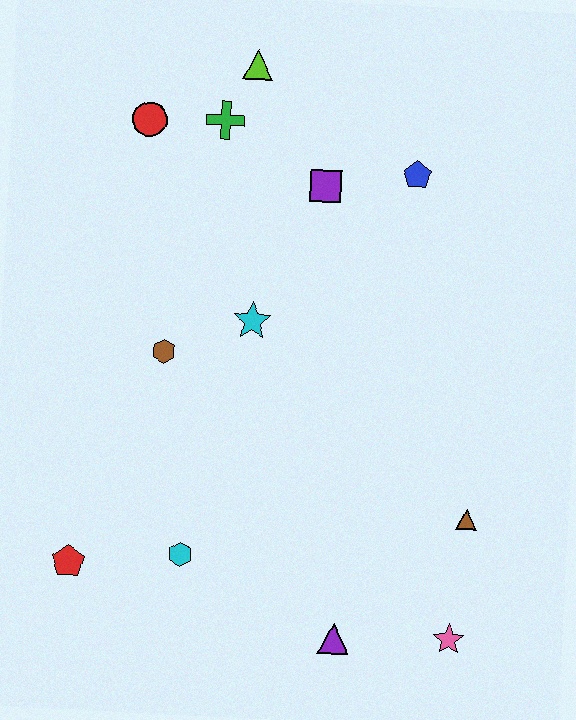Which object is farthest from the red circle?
The pink star is farthest from the red circle.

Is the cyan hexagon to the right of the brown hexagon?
Yes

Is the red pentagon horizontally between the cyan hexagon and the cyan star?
No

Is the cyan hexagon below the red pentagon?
No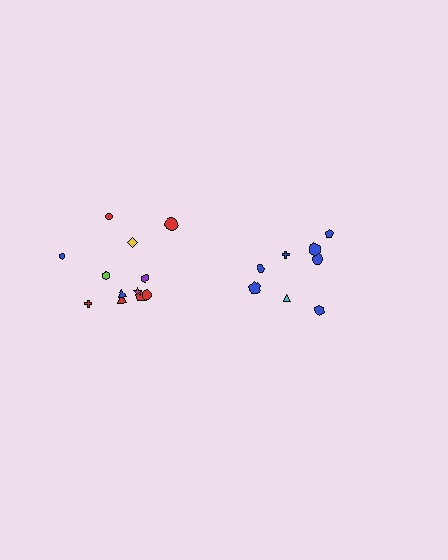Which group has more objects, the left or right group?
The left group.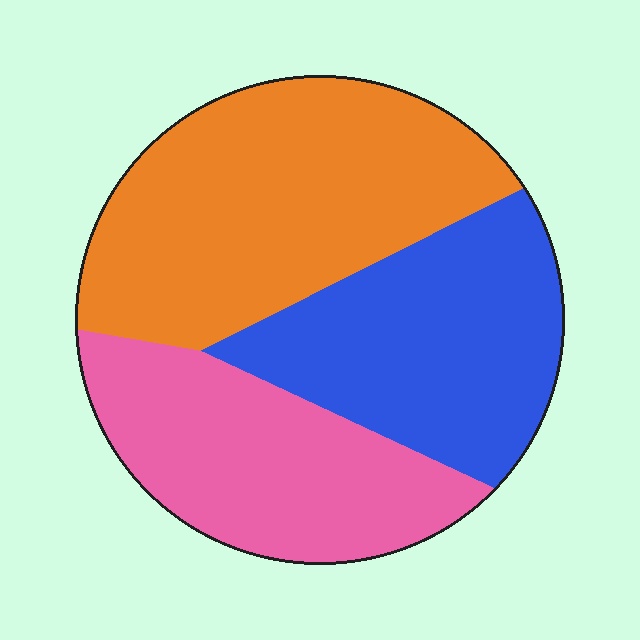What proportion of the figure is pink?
Pink covers roughly 30% of the figure.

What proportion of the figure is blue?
Blue covers 31% of the figure.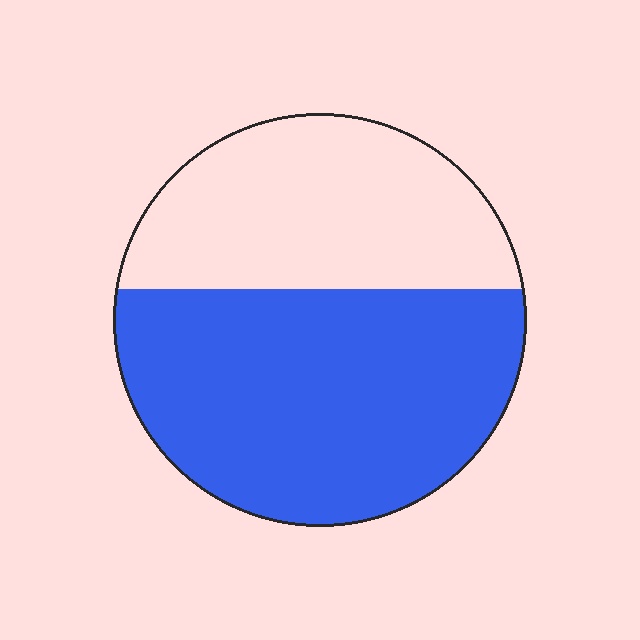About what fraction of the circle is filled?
About three fifths (3/5).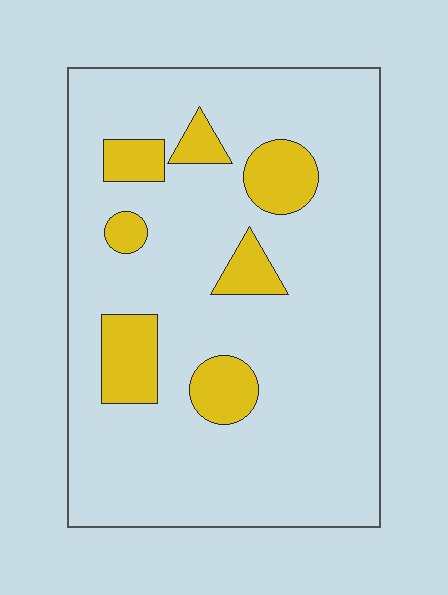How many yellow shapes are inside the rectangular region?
7.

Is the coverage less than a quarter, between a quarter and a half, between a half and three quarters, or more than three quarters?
Less than a quarter.